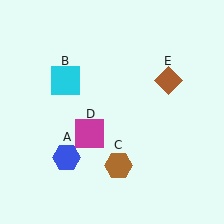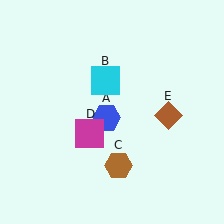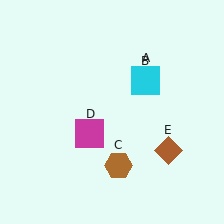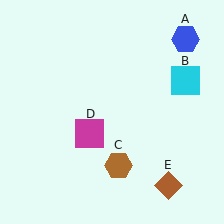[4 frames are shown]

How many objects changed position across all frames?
3 objects changed position: blue hexagon (object A), cyan square (object B), brown diamond (object E).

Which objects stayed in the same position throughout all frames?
Brown hexagon (object C) and magenta square (object D) remained stationary.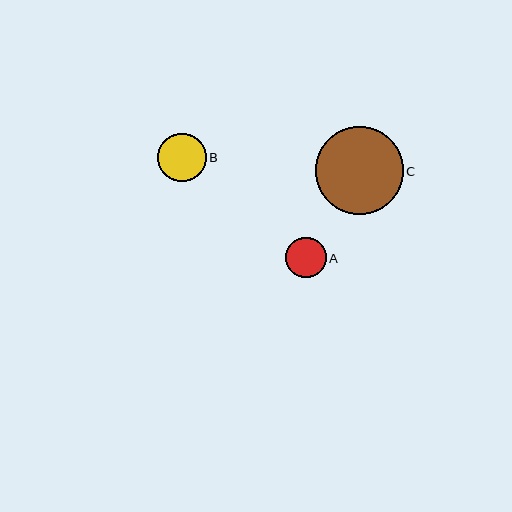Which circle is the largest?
Circle C is the largest with a size of approximately 88 pixels.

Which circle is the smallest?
Circle A is the smallest with a size of approximately 40 pixels.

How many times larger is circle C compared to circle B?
Circle C is approximately 1.8 times the size of circle B.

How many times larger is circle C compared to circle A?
Circle C is approximately 2.2 times the size of circle A.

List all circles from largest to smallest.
From largest to smallest: C, B, A.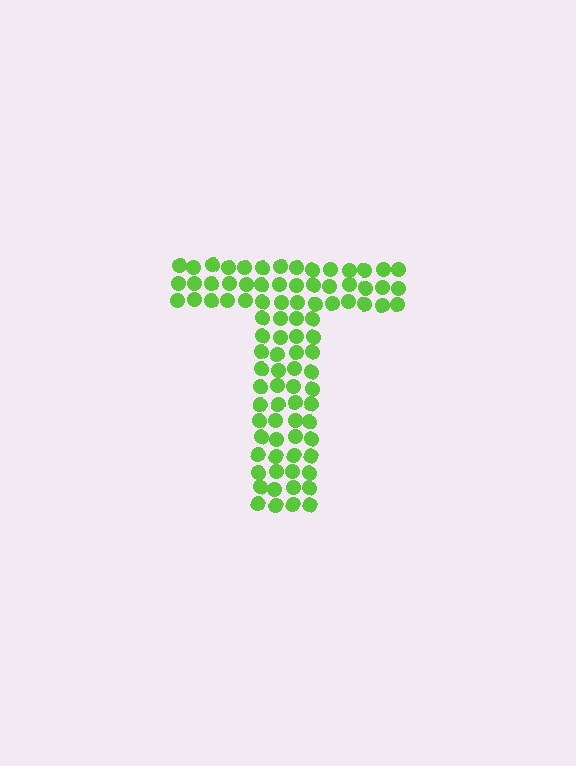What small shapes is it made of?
It is made of small circles.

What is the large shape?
The large shape is the letter T.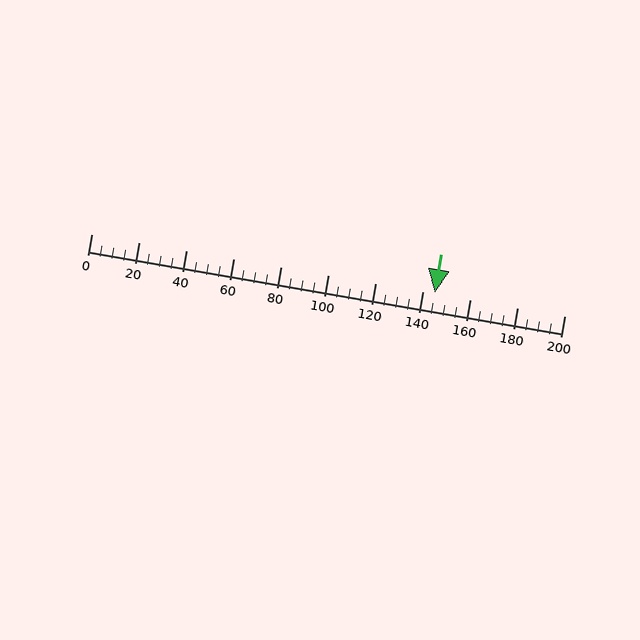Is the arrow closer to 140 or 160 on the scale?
The arrow is closer to 140.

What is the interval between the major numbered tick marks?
The major tick marks are spaced 20 units apart.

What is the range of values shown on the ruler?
The ruler shows values from 0 to 200.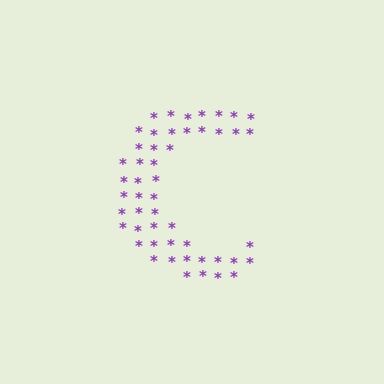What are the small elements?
The small elements are asterisks.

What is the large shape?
The large shape is the letter C.